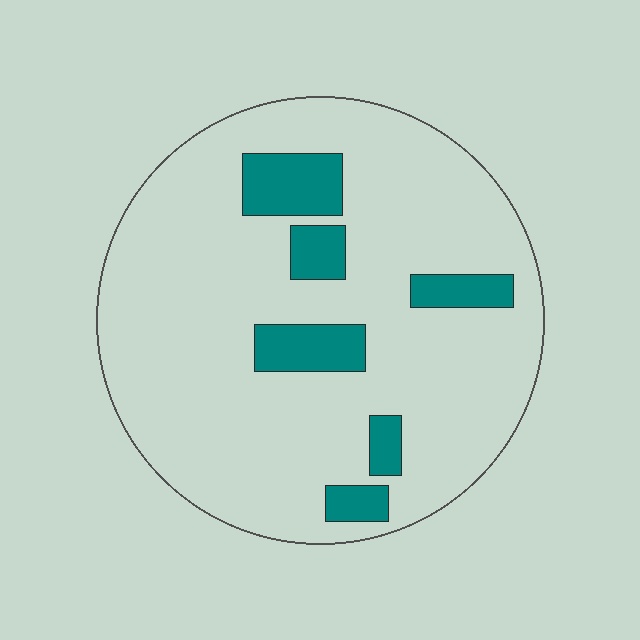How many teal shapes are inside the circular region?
6.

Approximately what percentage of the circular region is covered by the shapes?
Approximately 15%.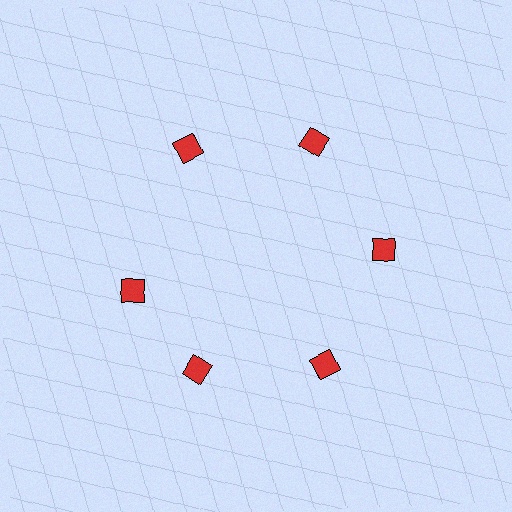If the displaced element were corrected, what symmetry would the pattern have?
It would have 6-fold rotational symmetry — the pattern would map onto itself every 60 degrees.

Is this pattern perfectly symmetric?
No. The 6 red squares are arranged in a ring, but one element near the 9 o'clock position is rotated out of alignment along the ring, breaking the 6-fold rotational symmetry.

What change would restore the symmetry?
The symmetry would be restored by rotating it back into even spacing with its neighbors so that all 6 squares sit at equal angles and equal distance from the center.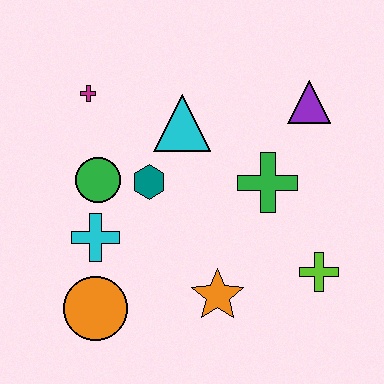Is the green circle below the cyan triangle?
Yes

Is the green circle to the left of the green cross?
Yes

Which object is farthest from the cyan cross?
The purple triangle is farthest from the cyan cross.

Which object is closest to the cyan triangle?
The teal hexagon is closest to the cyan triangle.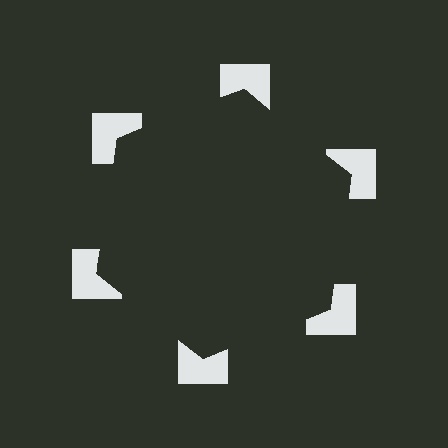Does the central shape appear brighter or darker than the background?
It typically appears slightly darker than the background, even though no actual brightness change is drawn.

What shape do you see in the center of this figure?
An illusory hexagon — its edges are inferred from the aligned wedge cuts in the notched squares, not physically drawn.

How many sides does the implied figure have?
6 sides.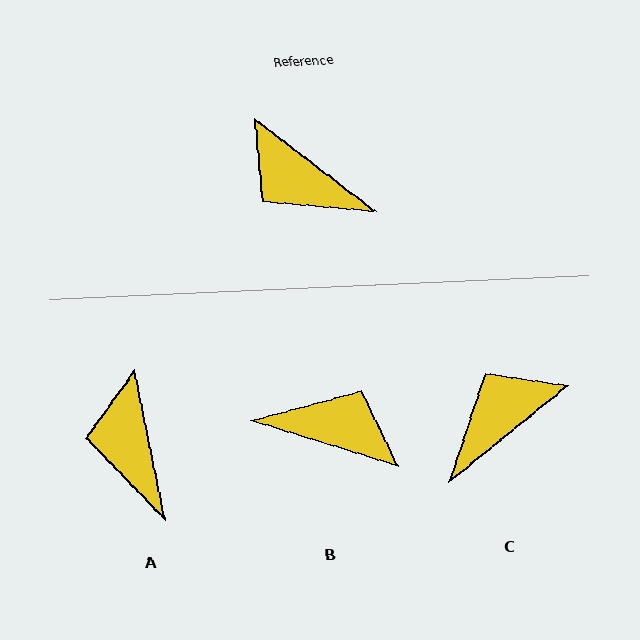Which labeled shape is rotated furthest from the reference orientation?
B, about 160 degrees away.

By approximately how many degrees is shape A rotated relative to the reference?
Approximately 41 degrees clockwise.